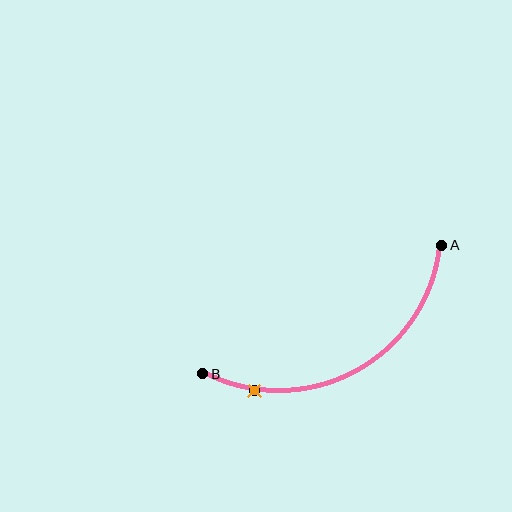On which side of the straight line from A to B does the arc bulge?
The arc bulges below the straight line connecting A and B.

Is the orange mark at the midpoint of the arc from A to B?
No. The orange mark lies on the arc but is closer to endpoint B. The arc midpoint would be at the point on the curve equidistant along the arc from both A and B.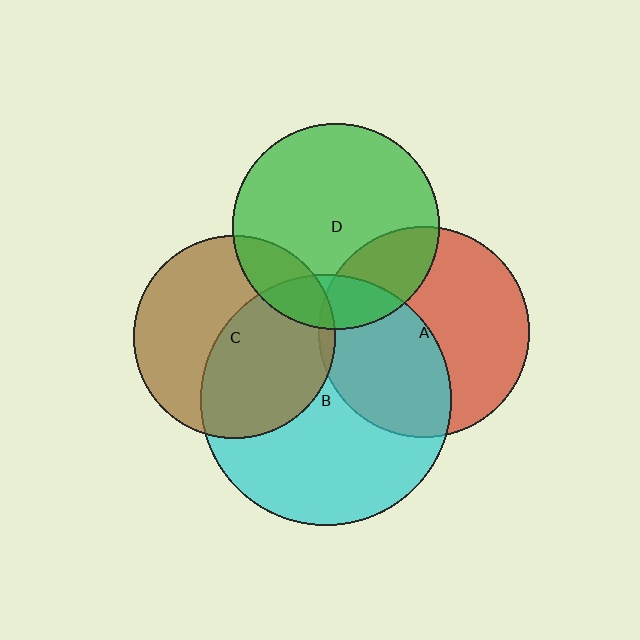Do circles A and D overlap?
Yes.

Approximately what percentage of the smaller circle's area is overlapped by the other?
Approximately 25%.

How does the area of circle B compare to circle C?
Approximately 1.5 times.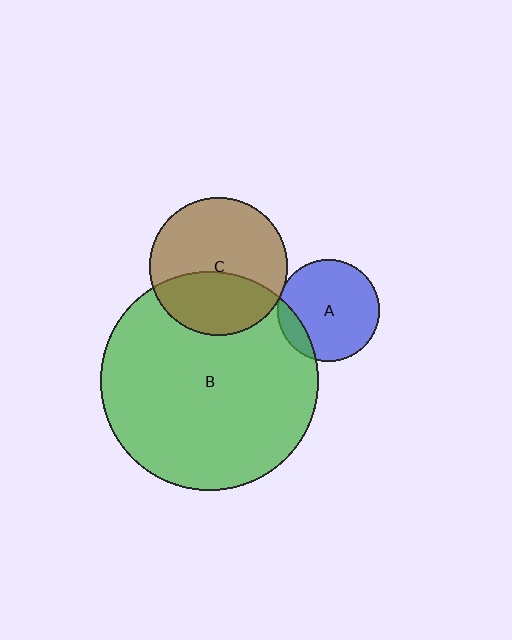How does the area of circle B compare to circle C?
Approximately 2.5 times.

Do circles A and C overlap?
Yes.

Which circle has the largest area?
Circle B (green).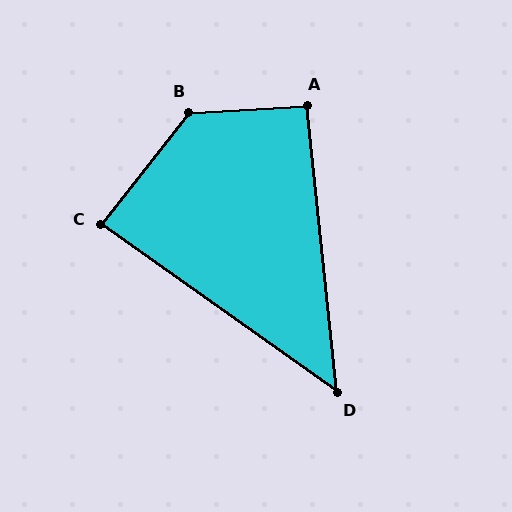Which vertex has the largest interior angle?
B, at approximately 131 degrees.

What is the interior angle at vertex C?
Approximately 87 degrees (approximately right).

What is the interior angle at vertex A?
Approximately 93 degrees (approximately right).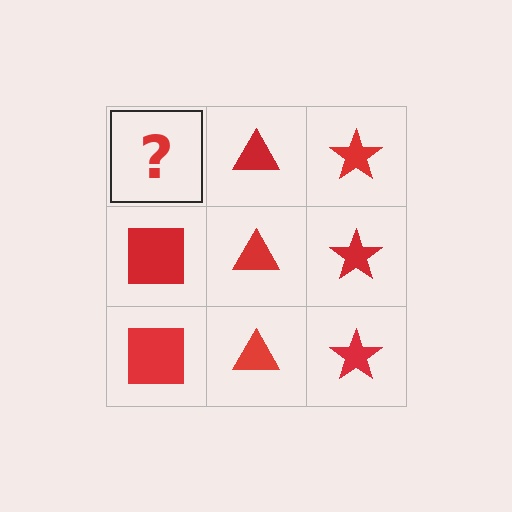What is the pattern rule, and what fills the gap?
The rule is that each column has a consistent shape. The gap should be filled with a red square.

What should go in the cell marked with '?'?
The missing cell should contain a red square.